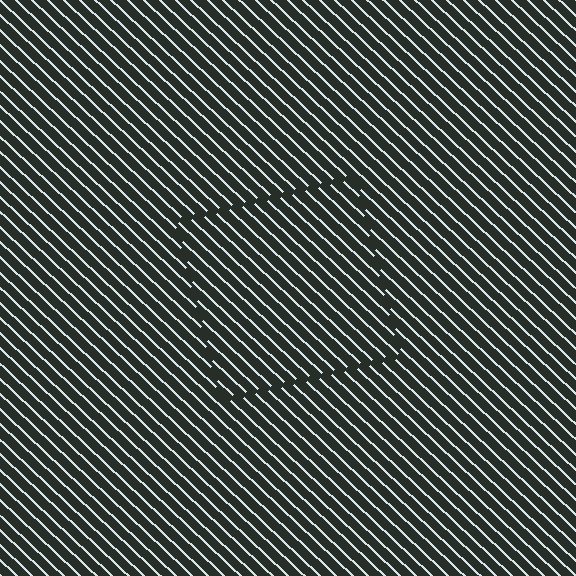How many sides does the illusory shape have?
4 sides — the line-ends trace a square.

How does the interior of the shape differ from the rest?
The interior of the shape contains the same grating, shifted by half a period — the contour is defined by the phase discontinuity where line-ends from the inner and outer gratings abut.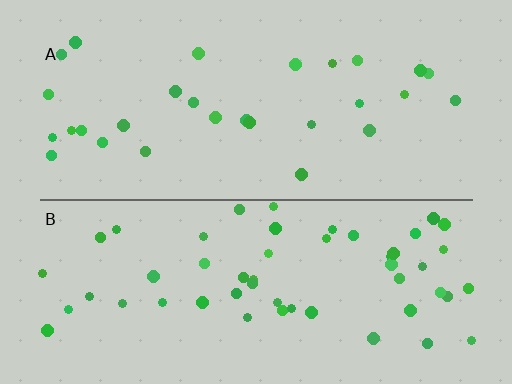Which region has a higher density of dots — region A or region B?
B (the bottom).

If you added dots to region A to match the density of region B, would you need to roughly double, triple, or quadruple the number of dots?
Approximately double.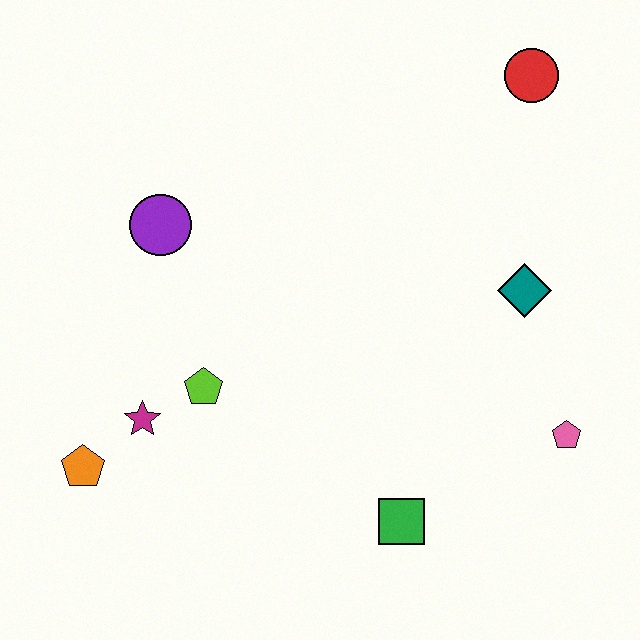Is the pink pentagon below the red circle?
Yes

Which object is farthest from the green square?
The red circle is farthest from the green square.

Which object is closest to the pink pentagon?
The teal diamond is closest to the pink pentagon.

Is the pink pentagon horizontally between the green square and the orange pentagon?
No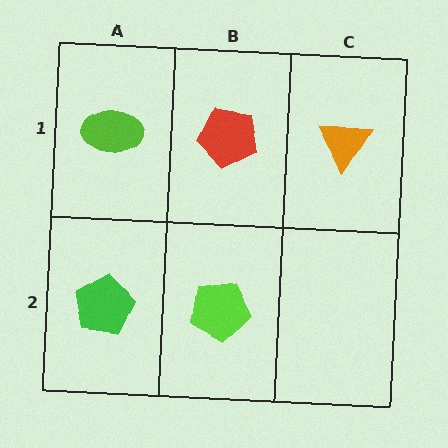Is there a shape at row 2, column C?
No, that cell is empty.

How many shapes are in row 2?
2 shapes.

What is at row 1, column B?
A red pentagon.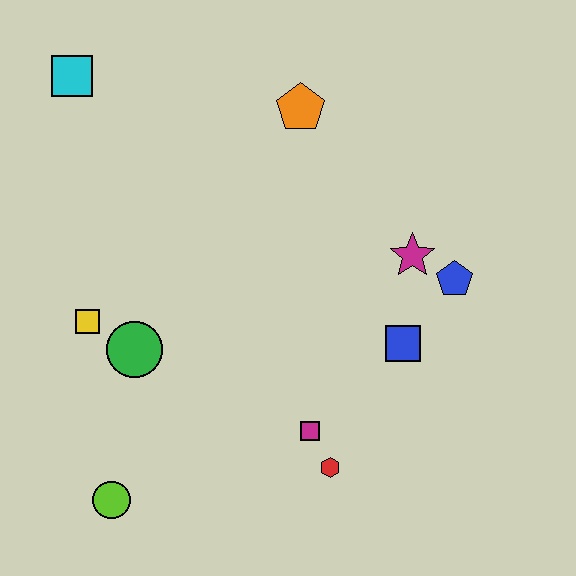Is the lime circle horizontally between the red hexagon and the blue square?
No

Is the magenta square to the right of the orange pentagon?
Yes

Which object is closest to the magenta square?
The red hexagon is closest to the magenta square.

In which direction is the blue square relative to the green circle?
The blue square is to the right of the green circle.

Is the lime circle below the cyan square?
Yes